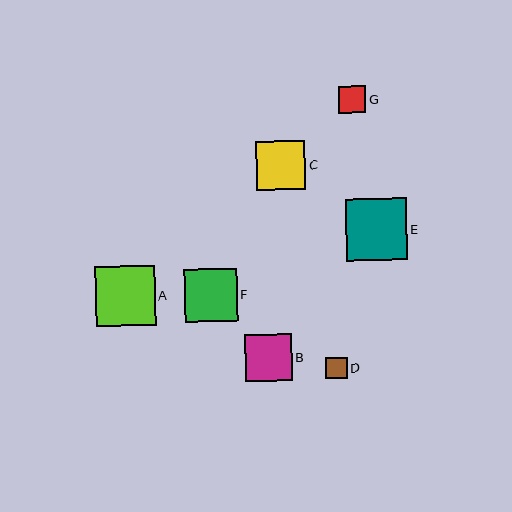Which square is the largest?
Square E is the largest with a size of approximately 62 pixels.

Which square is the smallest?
Square D is the smallest with a size of approximately 21 pixels.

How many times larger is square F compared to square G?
Square F is approximately 2.0 times the size of square G.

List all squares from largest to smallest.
From largest to smallest: E, A, F, C, B, G, D.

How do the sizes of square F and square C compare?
Square F and square C are approximately the same size.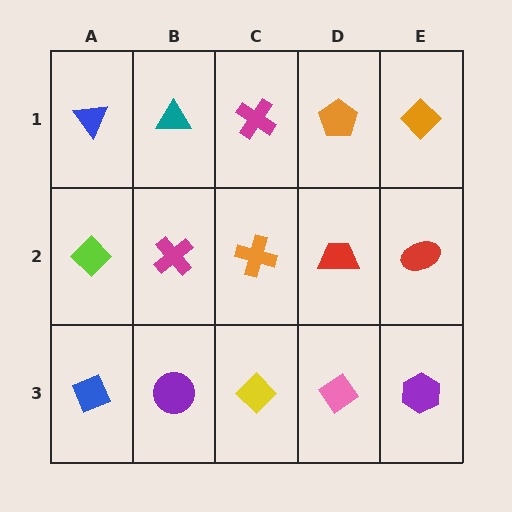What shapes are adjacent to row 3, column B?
A magenta cross (row 2, column B), a blue diamond (row 3, column A), a yellow diamond (row 3, column C).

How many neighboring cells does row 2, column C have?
4.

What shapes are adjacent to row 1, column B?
A magenta cross (row 2, column B), a blue triangle (row 1, column A), a magenta cross (row 1, column C).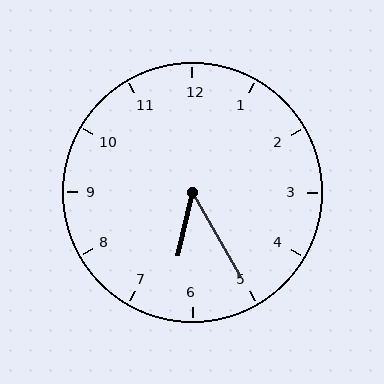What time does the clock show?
6:25.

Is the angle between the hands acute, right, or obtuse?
It is acute.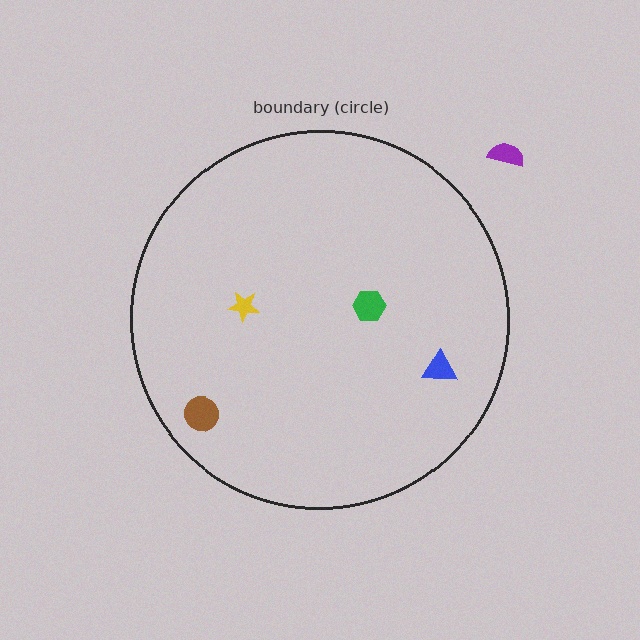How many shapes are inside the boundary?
4 inside, 1 outside.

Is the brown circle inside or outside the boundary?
Inside.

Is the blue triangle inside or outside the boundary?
Inside.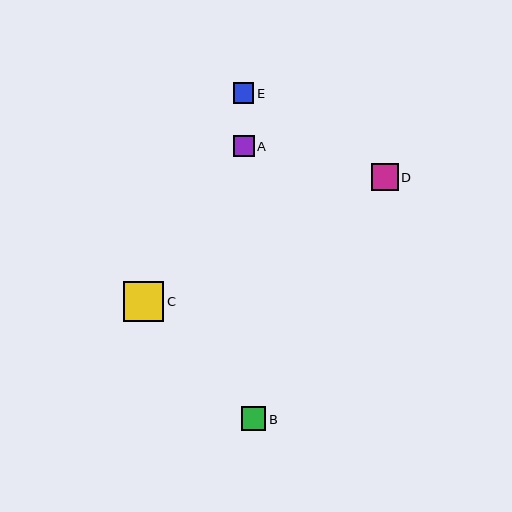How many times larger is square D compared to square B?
Square D is approximately 1.1 times the size of square B.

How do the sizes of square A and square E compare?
Square A and square E are approximately the same size.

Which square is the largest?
Square C is the largest with a size of approximately 40 pixels.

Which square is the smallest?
Square E is the smallest with a size of approximately 20 pixels.